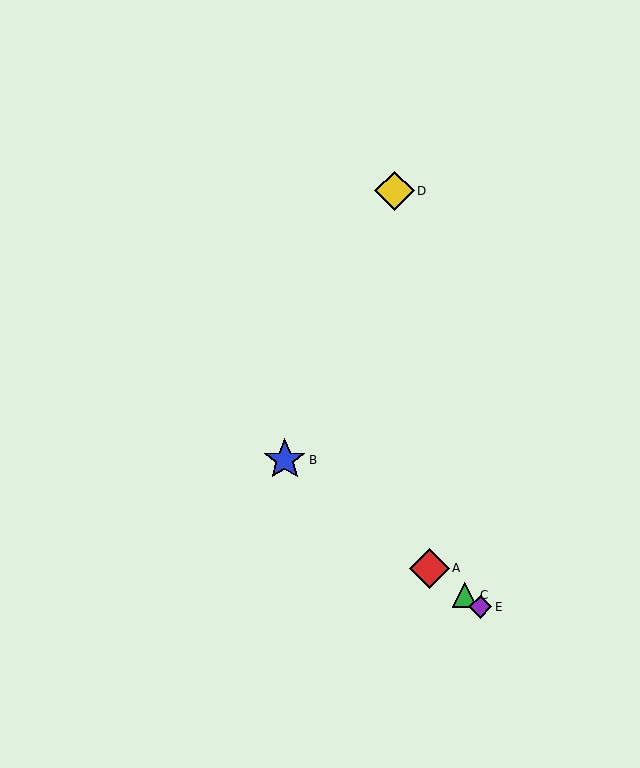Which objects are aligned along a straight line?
Objects A, B, C, E are aligned along a straight line.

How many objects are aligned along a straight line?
4 objects (A, B, C, E) are aligned along a straight line.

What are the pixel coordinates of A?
Object A is at (429, 568).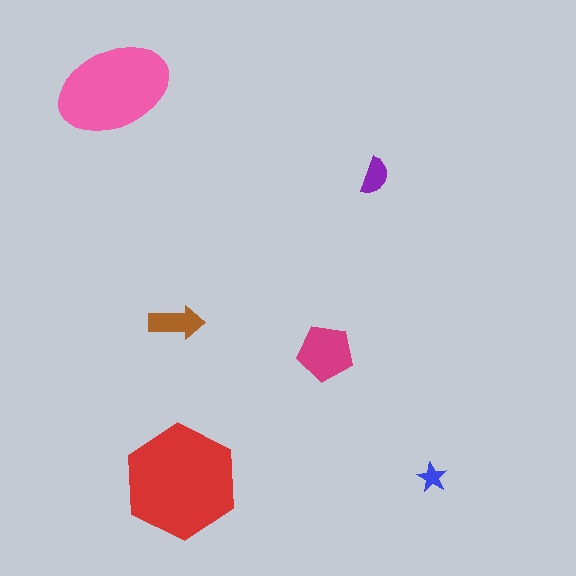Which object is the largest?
The red hexagon.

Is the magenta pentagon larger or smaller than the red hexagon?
Smaller.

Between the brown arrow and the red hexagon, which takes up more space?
The red hexagon.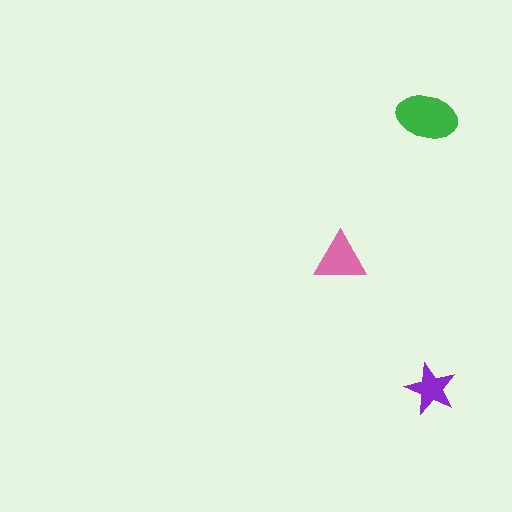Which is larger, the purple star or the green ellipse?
The green ellipse.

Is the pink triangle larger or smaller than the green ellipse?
Smaller.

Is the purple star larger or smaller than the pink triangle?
Smaller.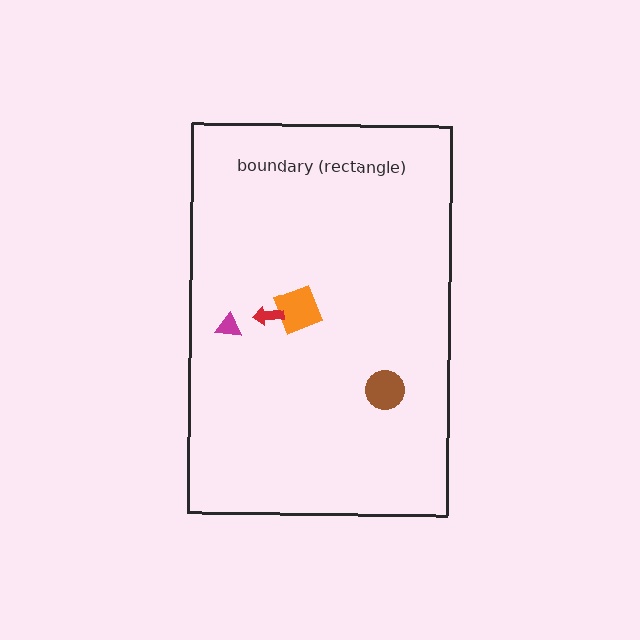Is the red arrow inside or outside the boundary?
Inside.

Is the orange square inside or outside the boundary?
Inside.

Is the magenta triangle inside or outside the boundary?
Inside.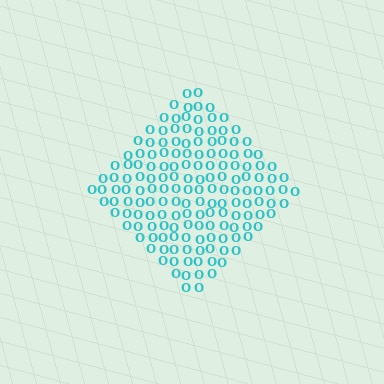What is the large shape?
The large shape is a diamond.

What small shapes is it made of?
It is made of small letter O's.